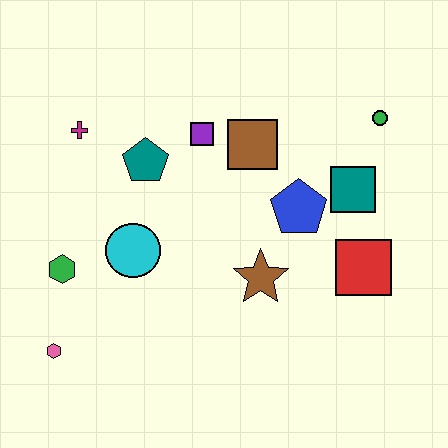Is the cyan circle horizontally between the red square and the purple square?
No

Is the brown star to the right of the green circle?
No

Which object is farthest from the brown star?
The magenta cross is farthest from the brown star.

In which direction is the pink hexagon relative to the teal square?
The pink hexagon is to the left of the teal square.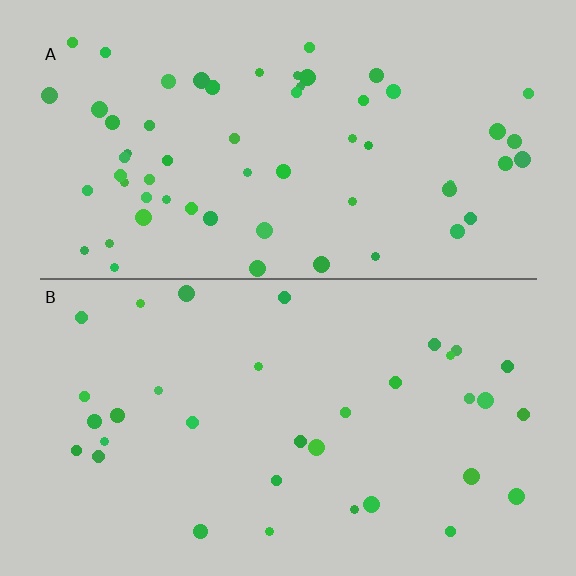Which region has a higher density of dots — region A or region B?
A (the top).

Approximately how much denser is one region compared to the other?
Approximately 1.8× — region A over region B.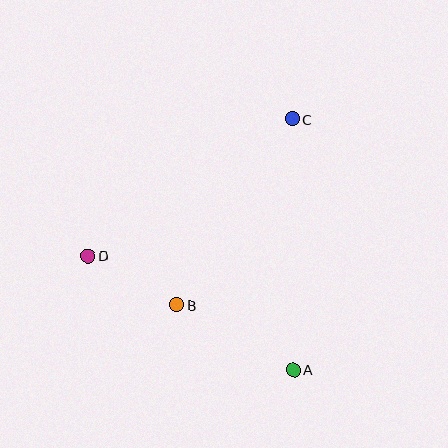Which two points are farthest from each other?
Points A and C are farthest from each other.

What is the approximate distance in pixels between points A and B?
The distance between A and B is approximately 134 pixels.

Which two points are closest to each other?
Points B and D are closest to each other.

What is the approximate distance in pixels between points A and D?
The distance between A and D is approximately 235 pixels.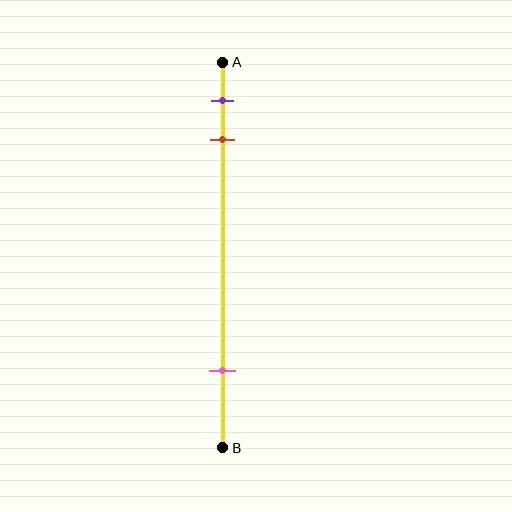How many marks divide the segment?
There are 3 marks dividing the segment.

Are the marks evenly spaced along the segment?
No, the marks are not evenly spaced.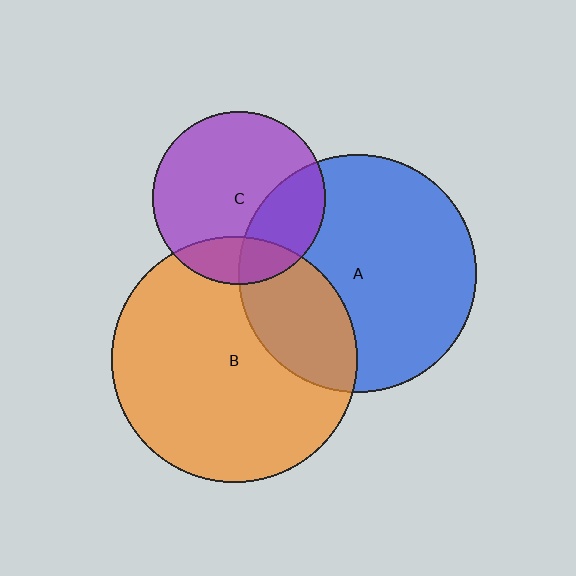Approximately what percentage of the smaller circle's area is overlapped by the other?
Approximately 30%.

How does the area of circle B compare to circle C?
Approximately 2.0 times.